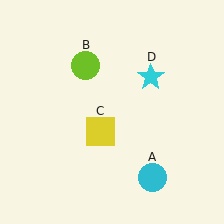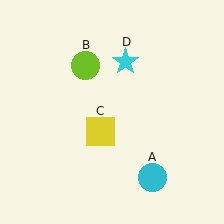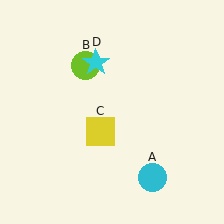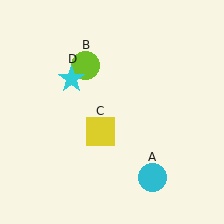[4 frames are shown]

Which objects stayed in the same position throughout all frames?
Cyan circle (object A) and lime circle (object B) and yellow square (object C) remained stationary.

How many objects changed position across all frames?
1 object changed position: cyan star (object D).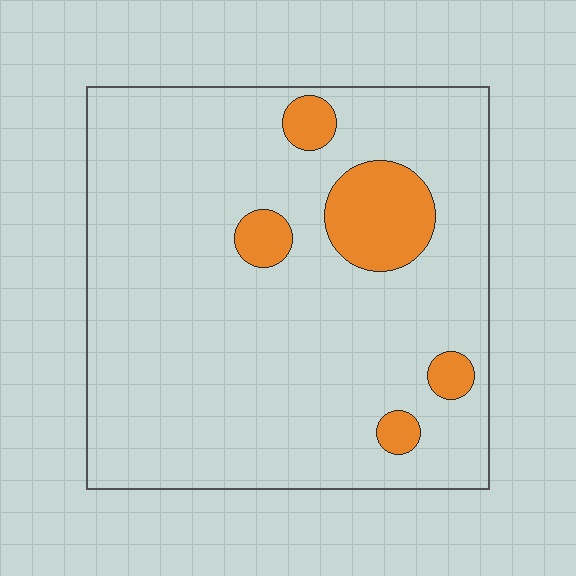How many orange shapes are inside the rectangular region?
5.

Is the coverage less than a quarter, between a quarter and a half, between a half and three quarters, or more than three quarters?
Less than a quarter.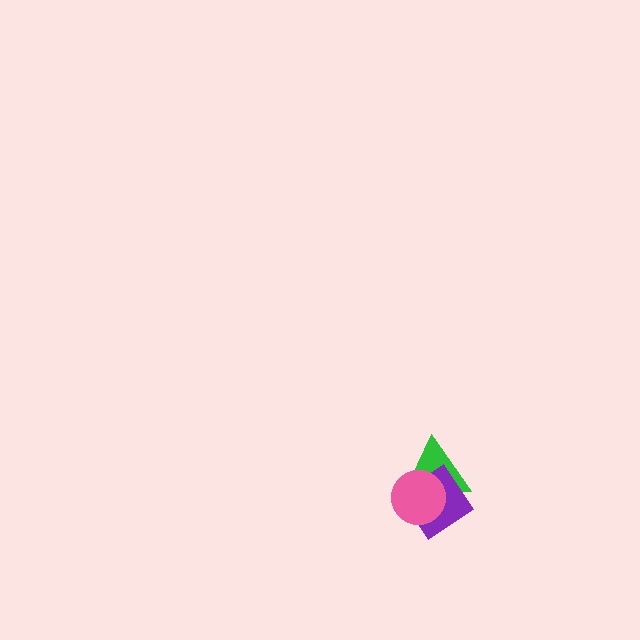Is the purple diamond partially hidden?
Yes, it is partially covered by another shape.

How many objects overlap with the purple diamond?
2 objects overlap with the purple diamond.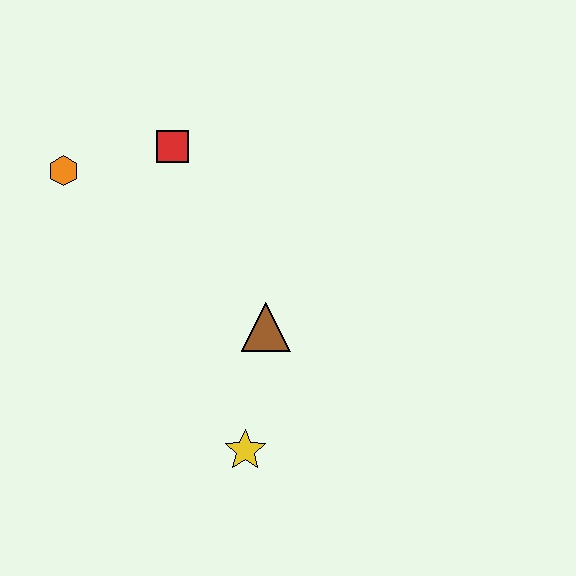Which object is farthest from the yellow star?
The orange hexagon is farthest from the yellow star.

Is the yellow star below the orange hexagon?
Yes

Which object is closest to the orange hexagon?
The red square is closest to the orange hexagon.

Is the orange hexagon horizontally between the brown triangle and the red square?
No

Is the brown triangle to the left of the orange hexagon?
No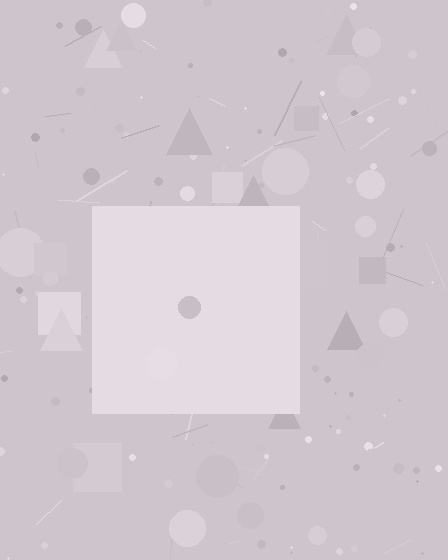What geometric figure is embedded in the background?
A square is embedded in the background.